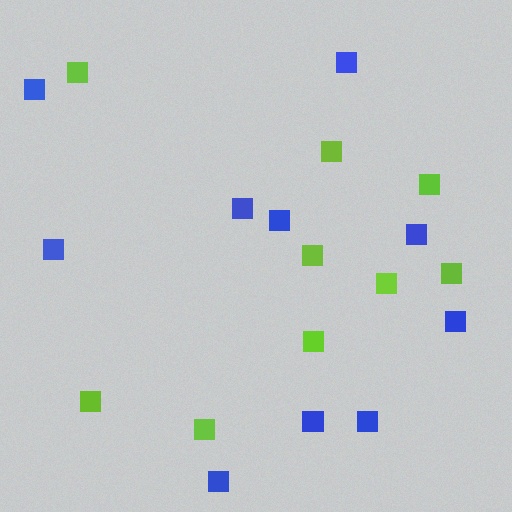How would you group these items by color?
There are 2 groups: one group of lime squares (9) and one group of blue squares (10).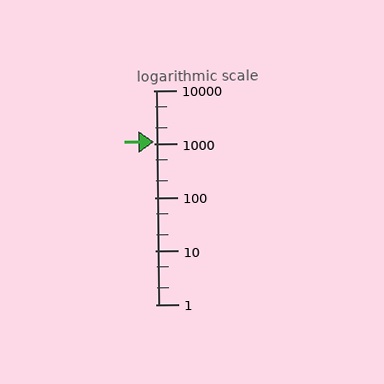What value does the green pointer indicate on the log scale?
The pointer indicates approximately 1100.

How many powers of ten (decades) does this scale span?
The scale spans 4 decades, from 1 to 10000.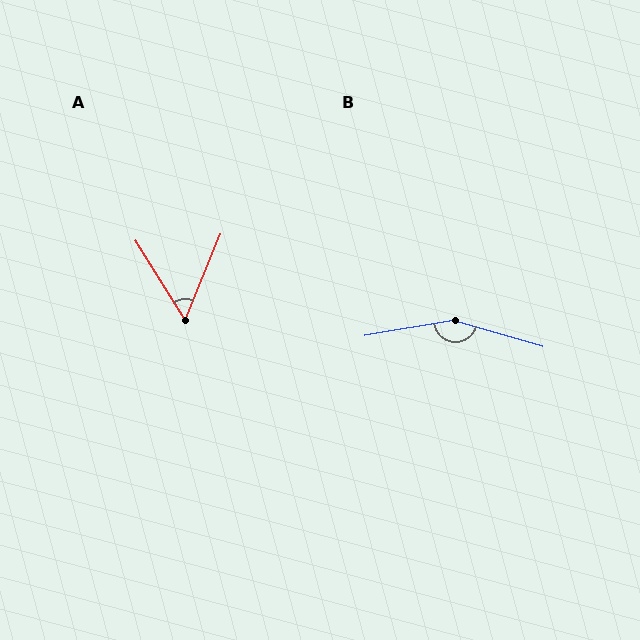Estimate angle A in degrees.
Approximately 54 degrees.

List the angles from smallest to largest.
A (54°), B (155°).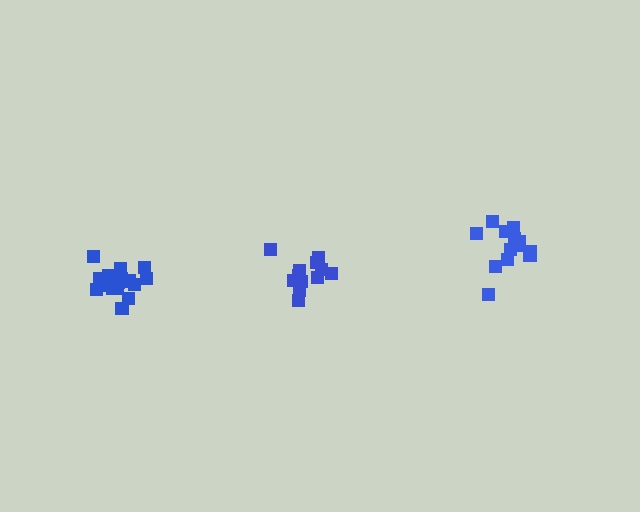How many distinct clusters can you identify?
There are 3 distinct clusters.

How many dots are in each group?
Group 1: 13 dots, Group 2: 14 dots, Group 3: 17 dots (44 total).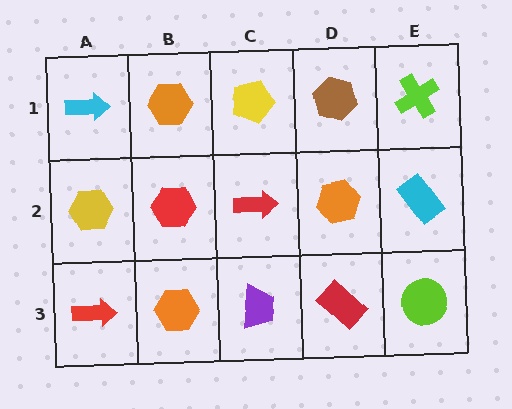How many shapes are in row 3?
5 shapes.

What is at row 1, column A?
A cyan arrow.